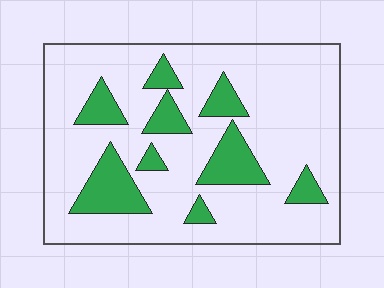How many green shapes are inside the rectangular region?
9.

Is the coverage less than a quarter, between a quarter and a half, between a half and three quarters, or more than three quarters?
Less than a quarter.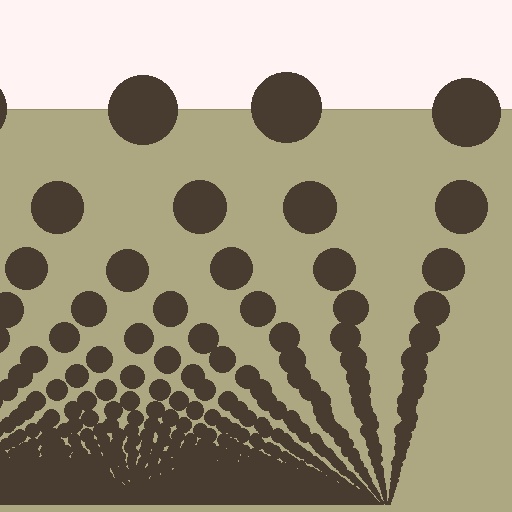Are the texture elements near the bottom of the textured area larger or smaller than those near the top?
Smaller. The gradient is inverted — elements near the bottom are smaller and denser.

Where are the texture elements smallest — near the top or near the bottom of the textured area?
Near the bottom.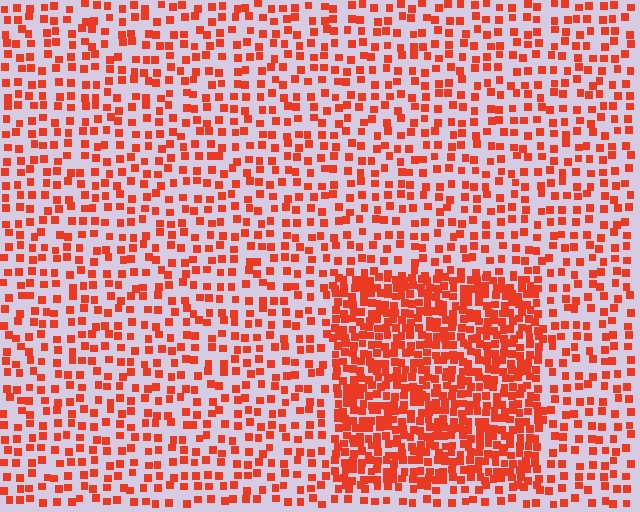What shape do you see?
I see a rectangle.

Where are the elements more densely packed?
The elements are more densely packed inside the rectangle boundary.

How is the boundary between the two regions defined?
The boundary is defined by a change in element density (approximately 2.3x ratio). All elements are the same color, size, and shape.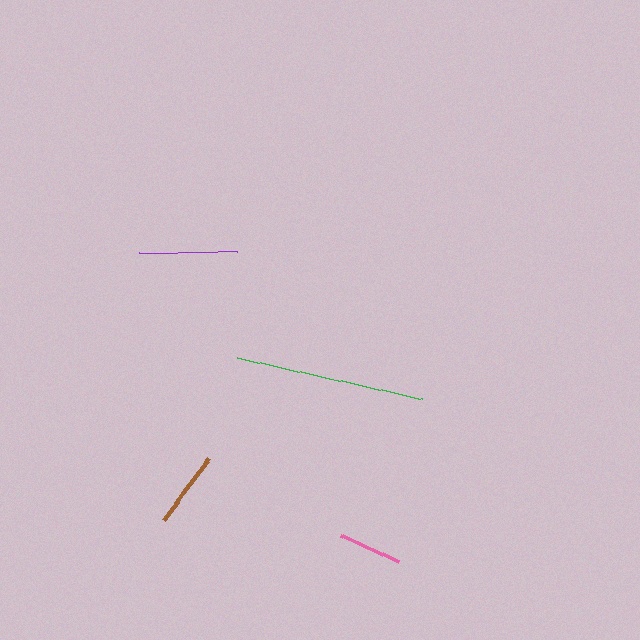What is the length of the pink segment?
The pink segment is approximately 64 pixels long.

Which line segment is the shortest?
The pink line is the shortest at approximately 64 pixels.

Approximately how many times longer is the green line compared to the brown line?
The green line is approximately 2.5 times the length of the brown line.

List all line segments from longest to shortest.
From longest to shortest: green, purple, brown, pink.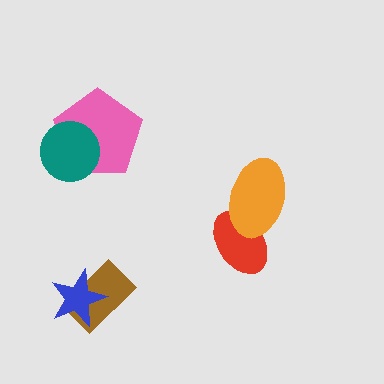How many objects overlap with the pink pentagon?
1 object overlaps with the pink pentagon.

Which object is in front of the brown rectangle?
The blue star is in front of the brown rectangle.